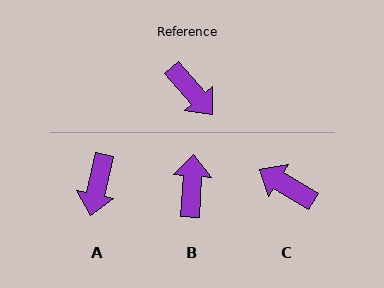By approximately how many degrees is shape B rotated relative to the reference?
Approximately 135 degrees counter-clockwise.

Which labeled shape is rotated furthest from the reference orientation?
C, about 162 degrees away.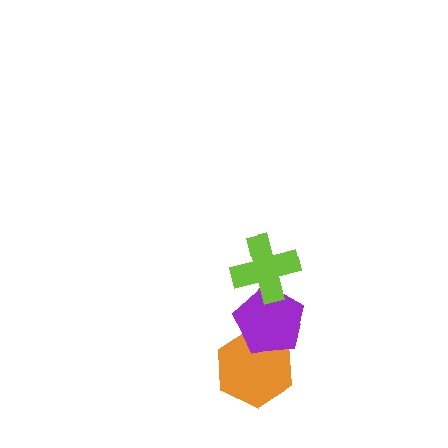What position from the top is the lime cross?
The lime cross is 1st from the top.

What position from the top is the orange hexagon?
The orange hexagon is 3rd from the top.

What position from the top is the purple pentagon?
The purple pentagon is 2nd from the top.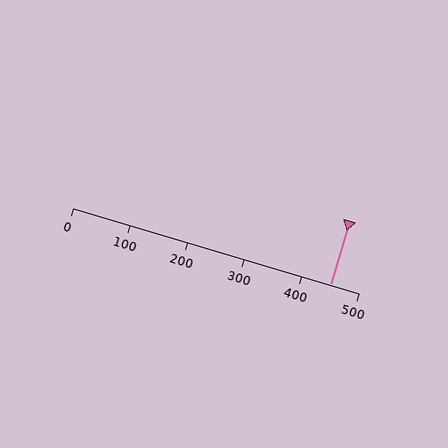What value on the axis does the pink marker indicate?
The marker indicates approximately 450.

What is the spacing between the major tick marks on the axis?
The major ticks are spaced 100 apart.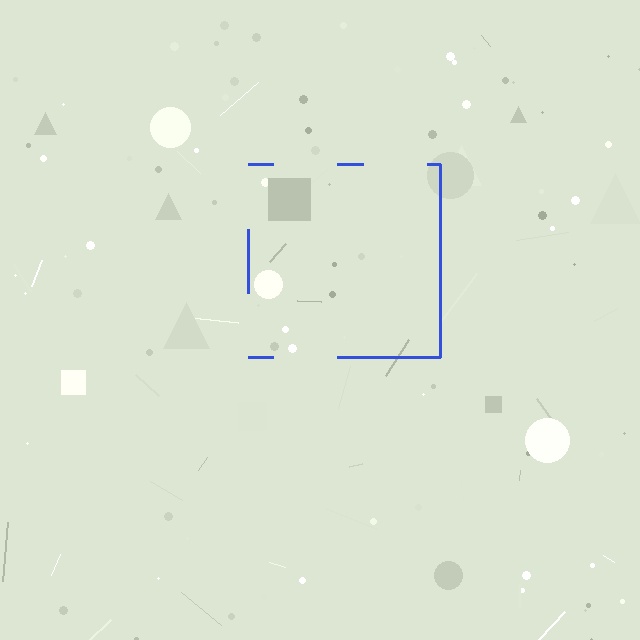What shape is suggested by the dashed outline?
The dashed outline suggests a square.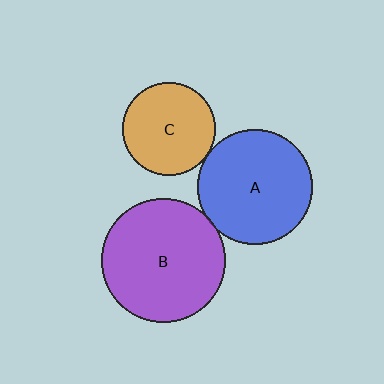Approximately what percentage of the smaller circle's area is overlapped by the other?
Approximately 5%.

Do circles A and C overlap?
Yes.